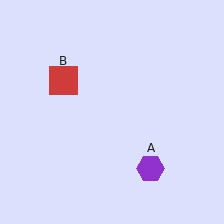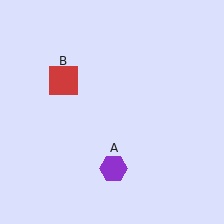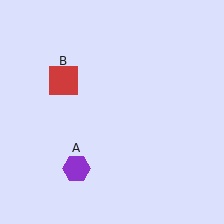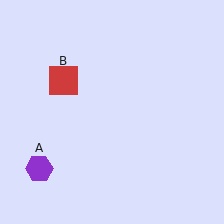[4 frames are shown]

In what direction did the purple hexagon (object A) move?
The purple hexagon (object A) moved left.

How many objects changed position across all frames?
1 object changed position: purple hexagon (object A).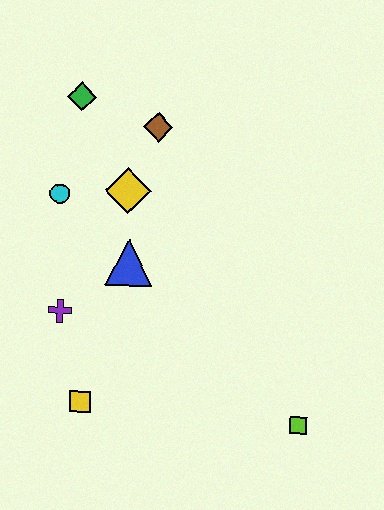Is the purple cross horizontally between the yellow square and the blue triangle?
No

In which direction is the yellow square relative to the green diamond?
The yellow square is below the green diamond.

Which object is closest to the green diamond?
The brown diamond is closest to the green diamond.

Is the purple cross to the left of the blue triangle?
Yes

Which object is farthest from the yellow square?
The green diamond is farthest from the yellow square.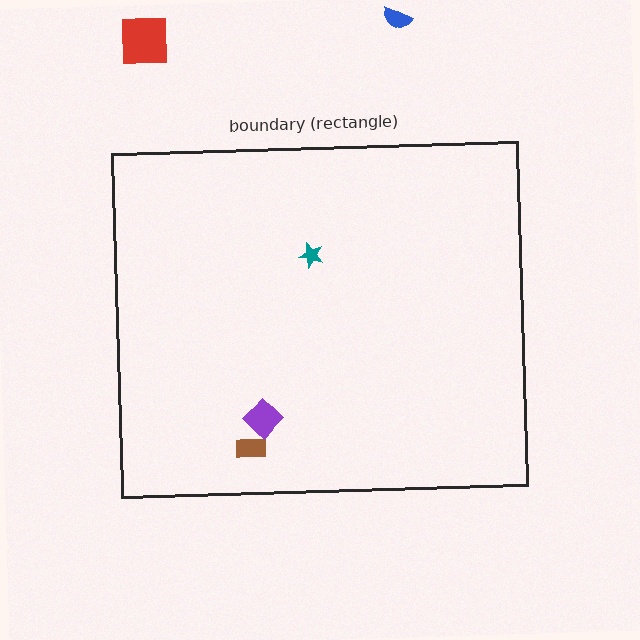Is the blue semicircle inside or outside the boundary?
Outside.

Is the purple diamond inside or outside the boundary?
Inside.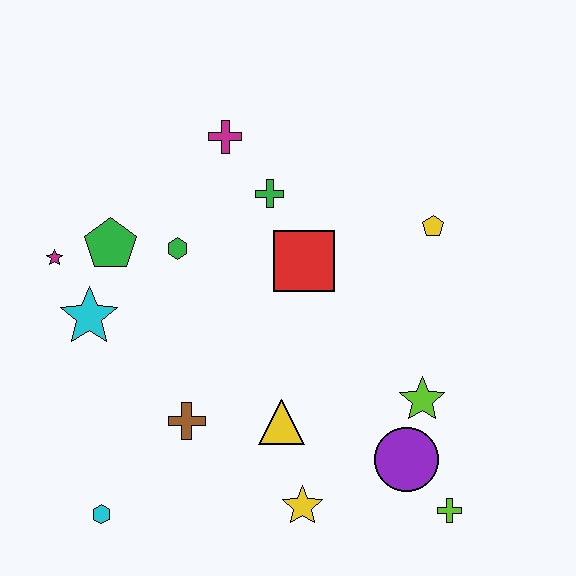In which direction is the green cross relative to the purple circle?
The green cross is above the purple circle.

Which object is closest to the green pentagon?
The magenta star is closest to the green pentagon.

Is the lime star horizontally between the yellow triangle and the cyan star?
No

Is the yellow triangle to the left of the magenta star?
No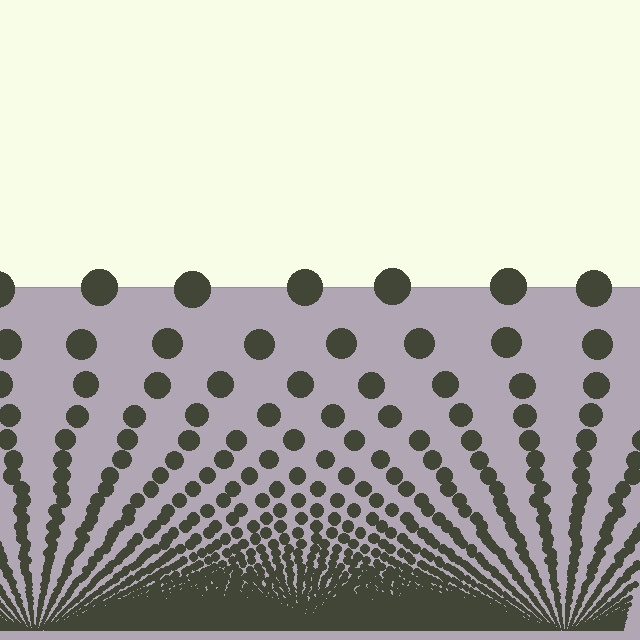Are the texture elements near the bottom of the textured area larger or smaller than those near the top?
Smaller. The gradient is inverted — elements near the bottom are smaller and denser.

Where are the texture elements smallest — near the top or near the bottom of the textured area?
Near the bottom.